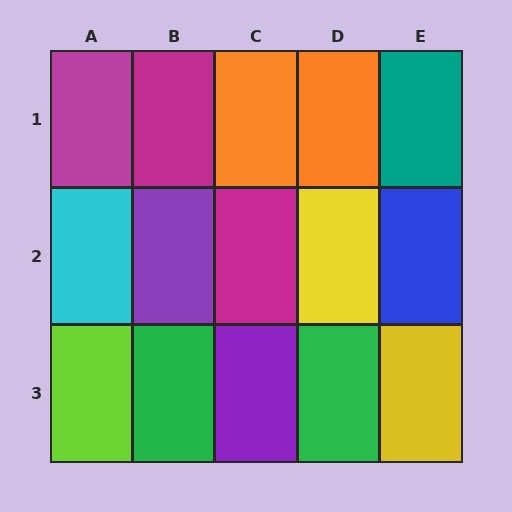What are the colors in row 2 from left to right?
Cyan, purple, magenta, yellow, blue.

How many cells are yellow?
2 cells are yellow.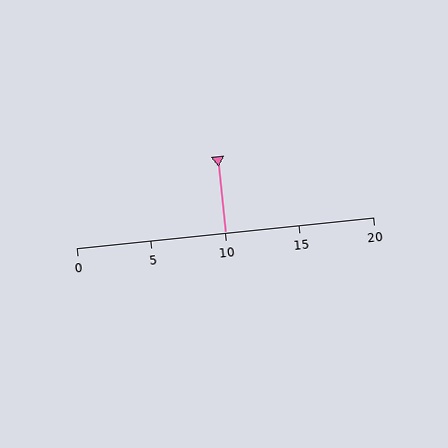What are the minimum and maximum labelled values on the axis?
The axis runs from 0 to 20.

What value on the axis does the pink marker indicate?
The marker indicates approximately 10.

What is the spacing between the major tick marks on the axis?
The major ticks are spaced 5 apart.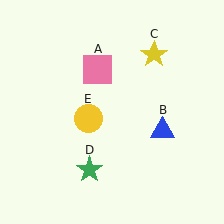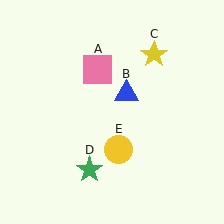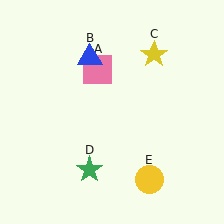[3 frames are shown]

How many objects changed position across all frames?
2 objects changed position: blue triangle (object B), yellow circle (object E).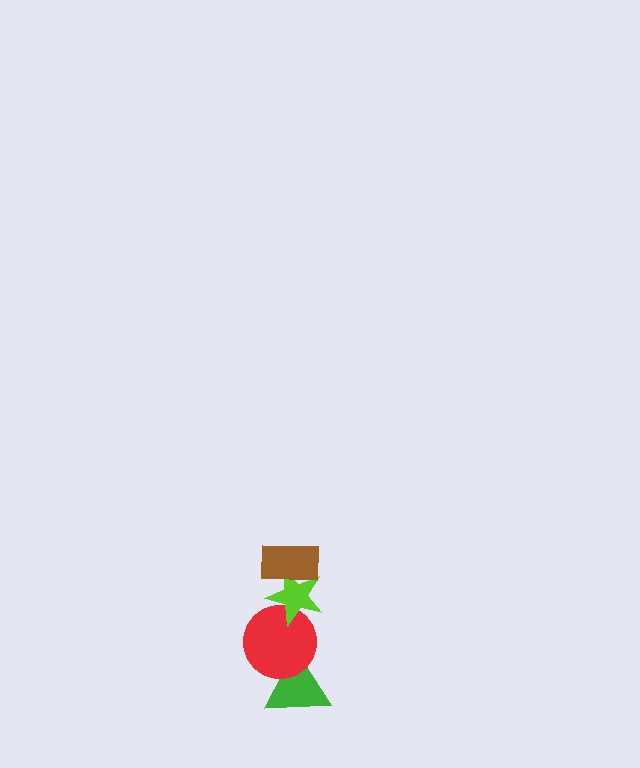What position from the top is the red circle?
The red circle is 3rd from the top.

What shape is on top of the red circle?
The lime star is on top of the red circle.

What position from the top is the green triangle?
The green triangle is 4th from the top.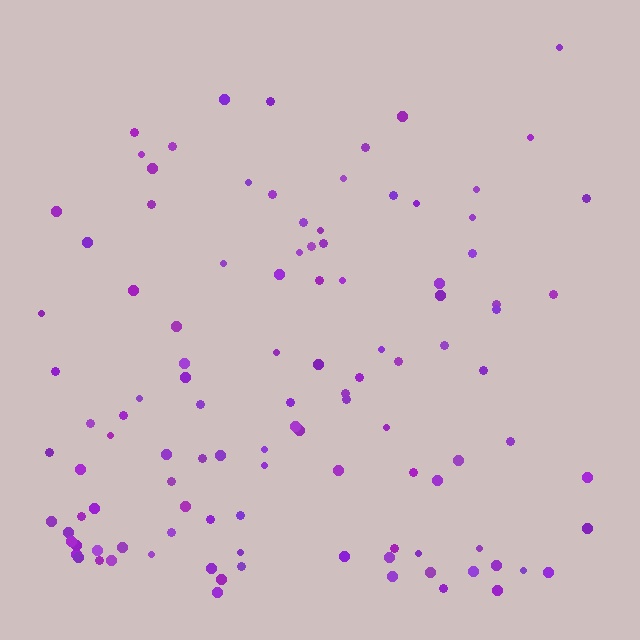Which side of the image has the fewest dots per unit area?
The top.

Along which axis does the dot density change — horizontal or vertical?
Vertical.